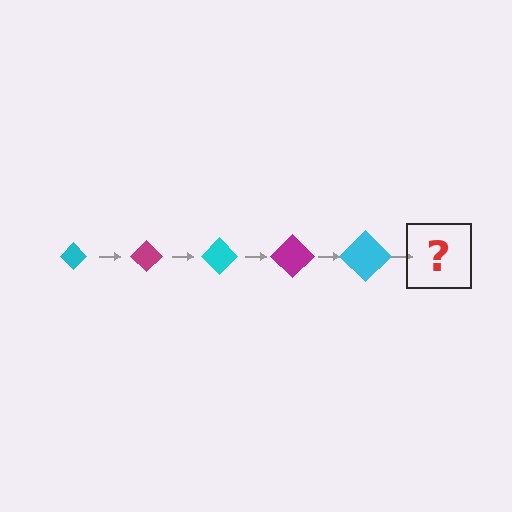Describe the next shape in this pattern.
It should be a magenta diamond, larger than the previous one.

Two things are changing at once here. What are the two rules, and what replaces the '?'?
The two rules are that the diamond grows larger each step and the color cycles through cyan and magenta. The '?' should be a magenta diamond, larger than the previous one.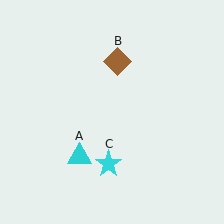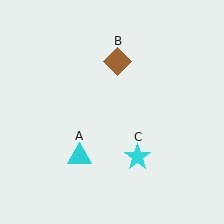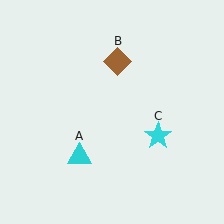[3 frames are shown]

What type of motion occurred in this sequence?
The cyan star (object C) rotated counterclockwise around the center of the scene.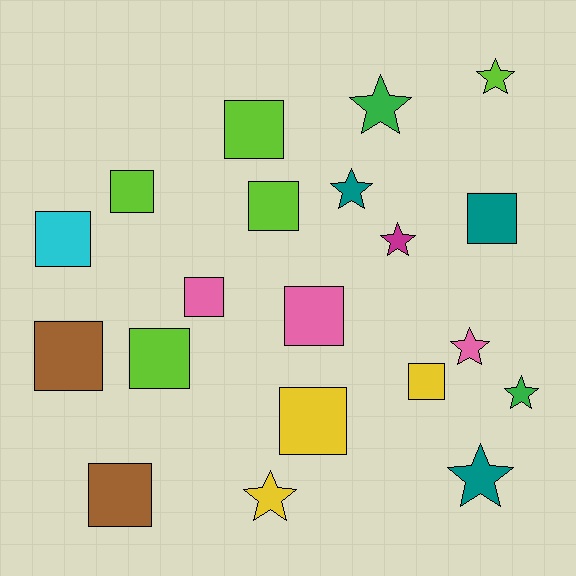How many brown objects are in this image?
There are 2 brown objects.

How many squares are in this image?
There are 12 squares.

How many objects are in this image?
There are 20 objects.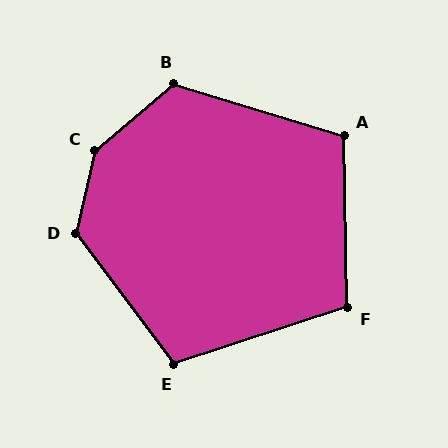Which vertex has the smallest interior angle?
F, at approximately 107 degrees.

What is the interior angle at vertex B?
Approximately 123 degrees (obtuse).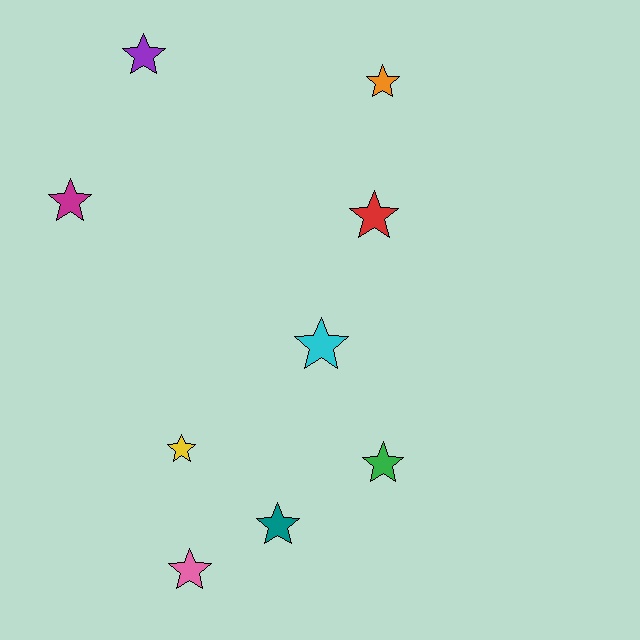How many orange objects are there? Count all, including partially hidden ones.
There is 1 orange object.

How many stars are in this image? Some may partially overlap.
There are 9 stars.